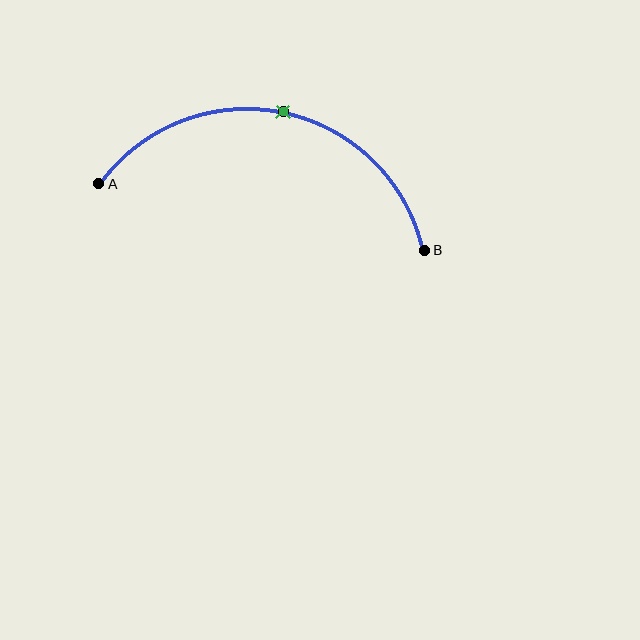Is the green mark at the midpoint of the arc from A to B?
Yes. The green mark lies on the arc at equal arc-length from both A and B — it is the arc midpoint.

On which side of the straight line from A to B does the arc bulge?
The arc bulges above the straight line connecting A and B.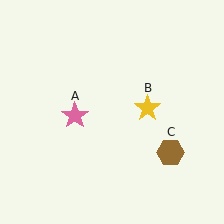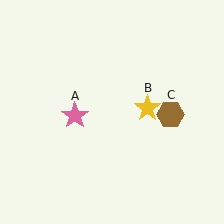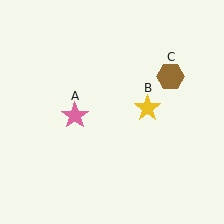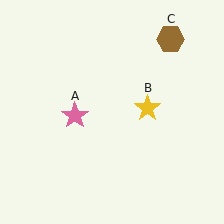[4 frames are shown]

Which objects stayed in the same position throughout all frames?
Pink star (object A) and yellow star (object B) remained stationary.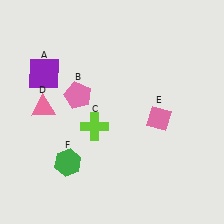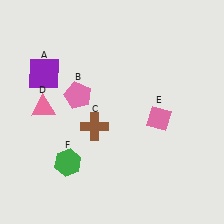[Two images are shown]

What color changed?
The cross (C) changed from lime in Image 1 to brown in Image 2.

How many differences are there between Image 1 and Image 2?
There is 1 difference between the two images.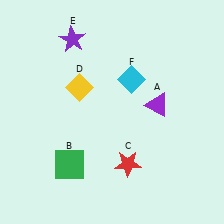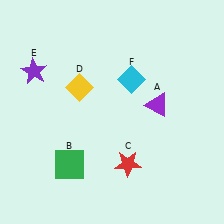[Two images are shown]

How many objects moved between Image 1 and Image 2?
1 object moved between the two images.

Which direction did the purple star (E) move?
The purple star (E) moved left.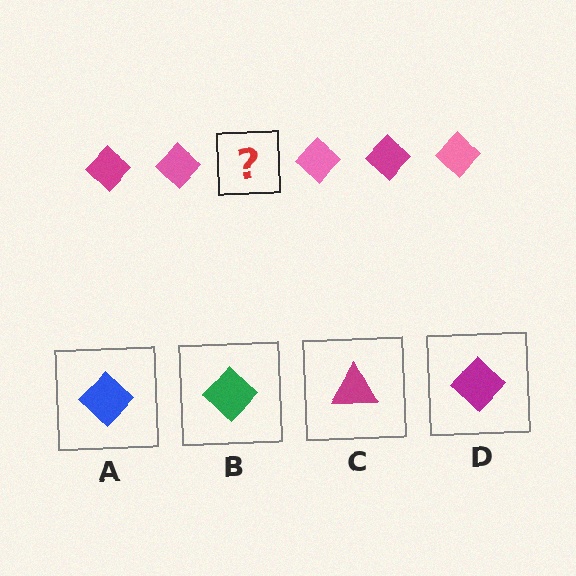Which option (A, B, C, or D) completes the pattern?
D.